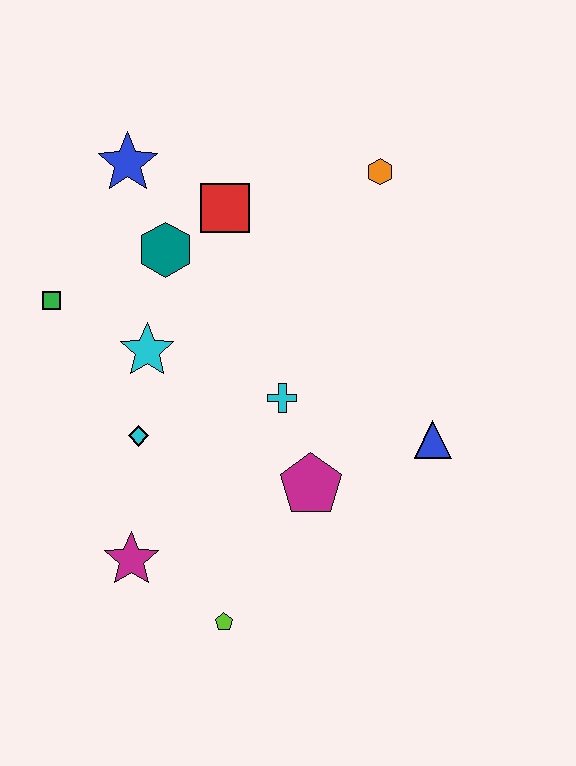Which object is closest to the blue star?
The teal hexagon is closest to the blue star.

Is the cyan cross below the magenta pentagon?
No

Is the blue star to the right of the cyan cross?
No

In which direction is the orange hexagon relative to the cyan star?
The orange hexagon is to the right of the cyan star.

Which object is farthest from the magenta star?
The orange hexagon is farthest from the magenta star.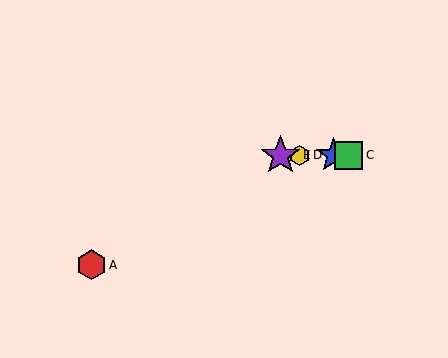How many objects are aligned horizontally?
4 objects (B, C, D, E) are aligned horizontally.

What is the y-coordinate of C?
Object C is at y≈155.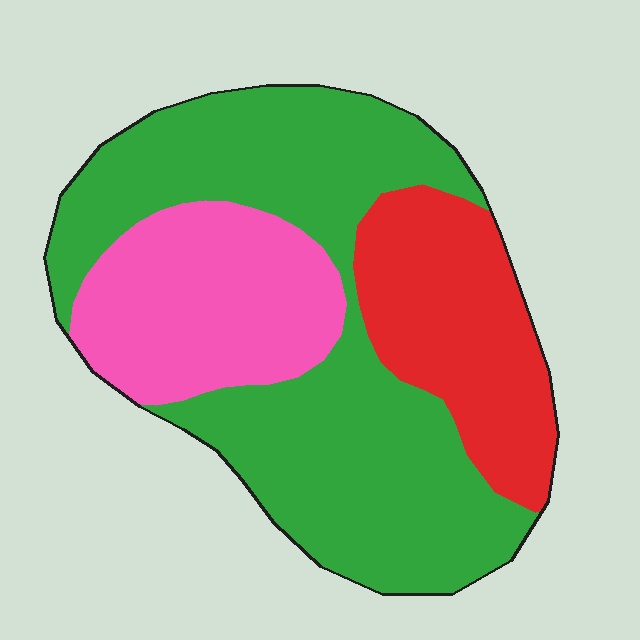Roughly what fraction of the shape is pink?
Pink takes up between a sixth and a third of the shape.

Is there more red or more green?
Green.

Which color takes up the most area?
Green, at roughly 55%.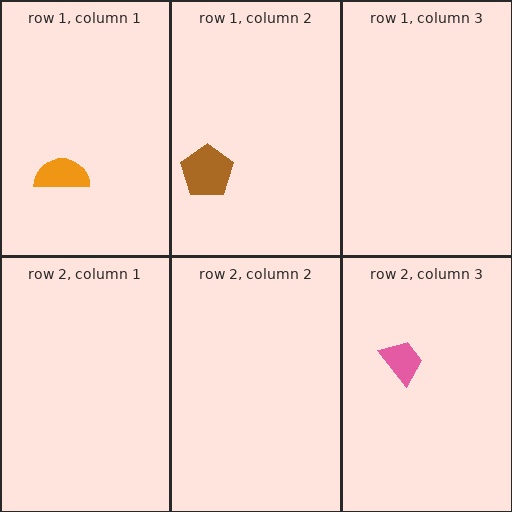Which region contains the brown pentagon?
The row 1, column 2 region.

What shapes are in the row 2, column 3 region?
The pink trapezoid.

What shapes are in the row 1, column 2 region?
The brown pentagon.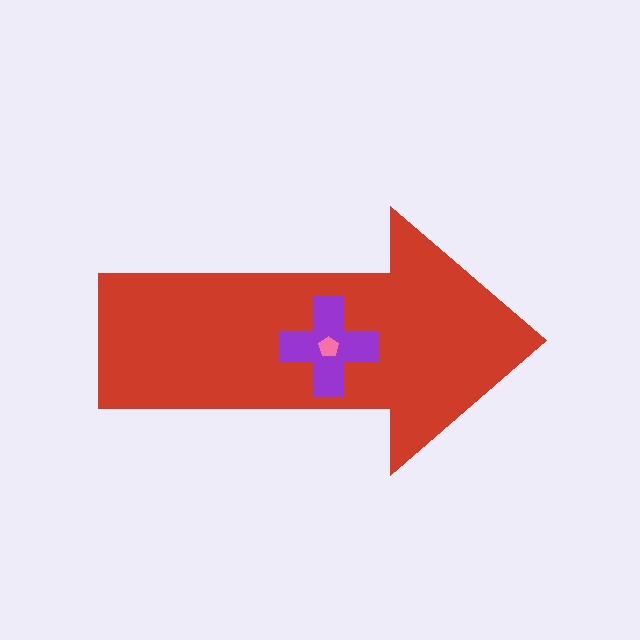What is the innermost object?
The pink pentagon.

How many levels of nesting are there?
3.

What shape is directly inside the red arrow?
The purple cross.